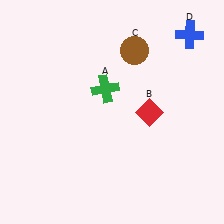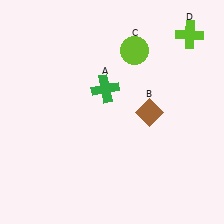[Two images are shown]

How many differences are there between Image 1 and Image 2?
There are 3 differences between the two images.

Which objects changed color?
B changed from red to brown. C changed from brown to lime. D changed from blue to lime.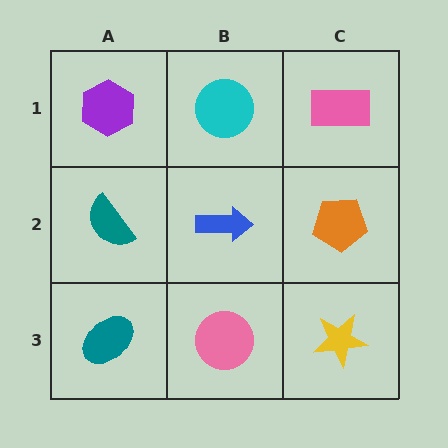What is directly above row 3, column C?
An orange pentagon.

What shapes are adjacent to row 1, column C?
An orange pentagon (row 2, column C), a cyan circle (row 1, column B).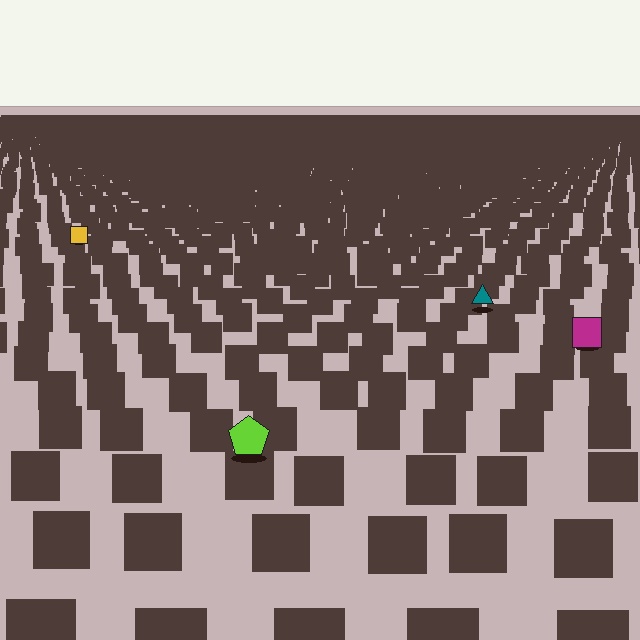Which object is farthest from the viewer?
The yellow square is farthest from the viewer. It appears smaller and the ground texture around it is denser.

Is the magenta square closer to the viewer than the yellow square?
Yes. The magenta square is closer — you can tell from the texture gradient: the ground texture is coarser near it.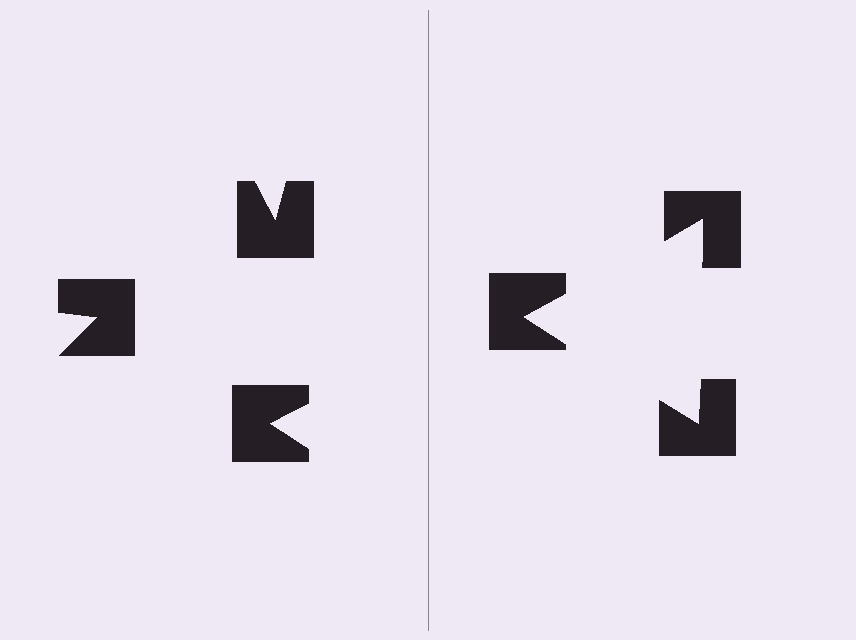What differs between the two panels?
The notched squares are positioned identically on both sides; only the wedge orientations differ. On the right they align to a triangle; on the left they are misaligned.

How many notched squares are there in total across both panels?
6 — 3 on each side.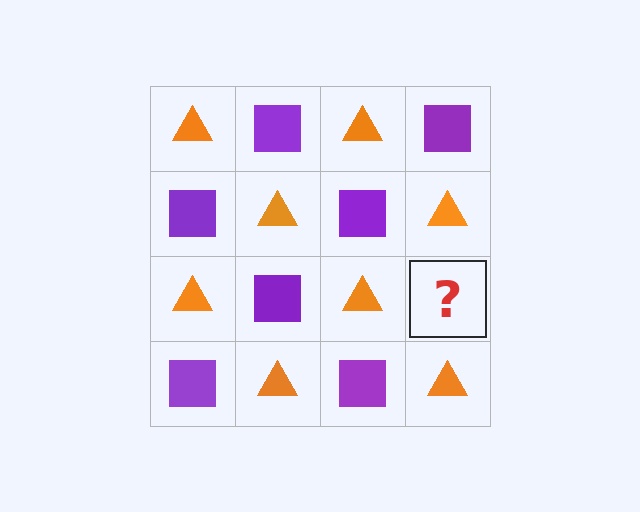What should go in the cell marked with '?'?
The missing cell should contain a purple square.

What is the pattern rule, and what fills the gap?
The rule is that it alternates orange triangle and purple square in a checkerboard pattern. The gap should be filled with a purple square.